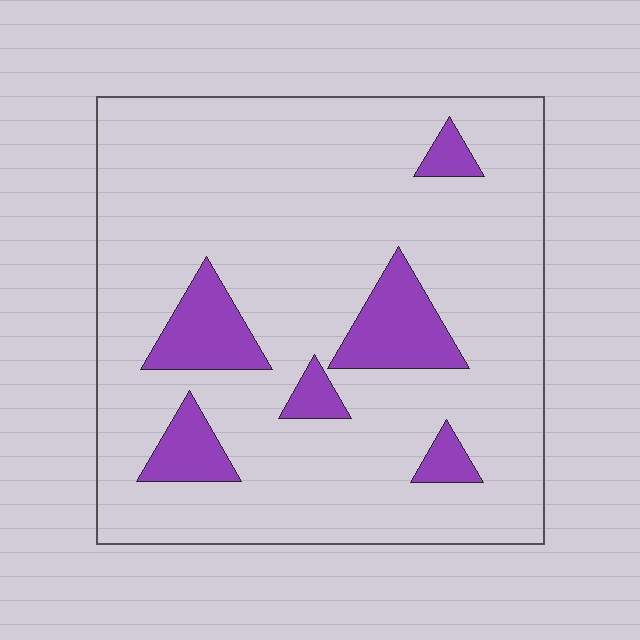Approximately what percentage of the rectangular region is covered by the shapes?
Approximately 15%.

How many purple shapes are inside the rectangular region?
6.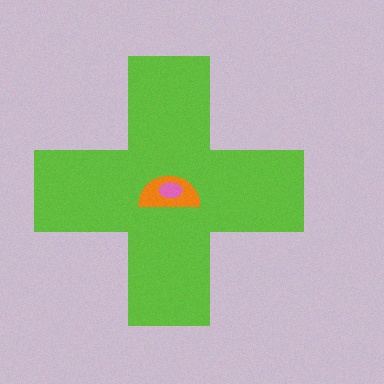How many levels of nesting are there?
3.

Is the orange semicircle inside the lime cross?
Yes.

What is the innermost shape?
The pink ellipse.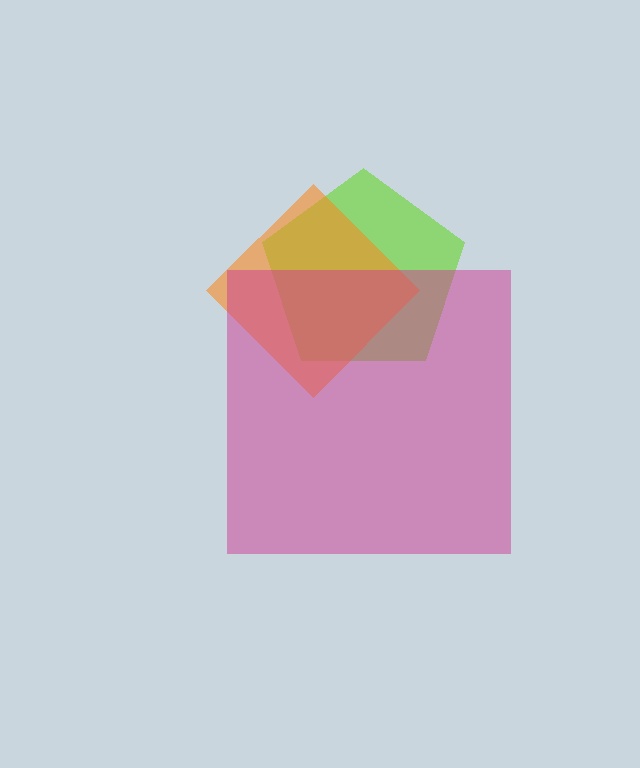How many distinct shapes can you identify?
There are 3 distinct shapes: a lime pentagon, an orange diamond, a magenta square.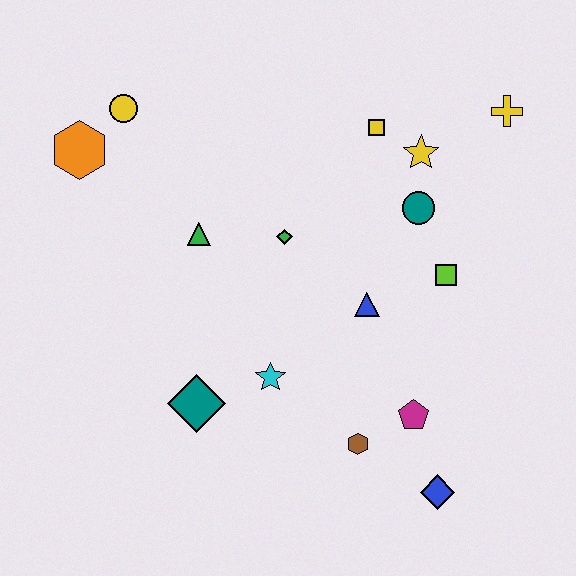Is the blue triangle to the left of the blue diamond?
Yes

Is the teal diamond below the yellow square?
Yes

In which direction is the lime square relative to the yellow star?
The lime square is below the yellow star.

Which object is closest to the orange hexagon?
The yellow circle is closest to the orange hexagon.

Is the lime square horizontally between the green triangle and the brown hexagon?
No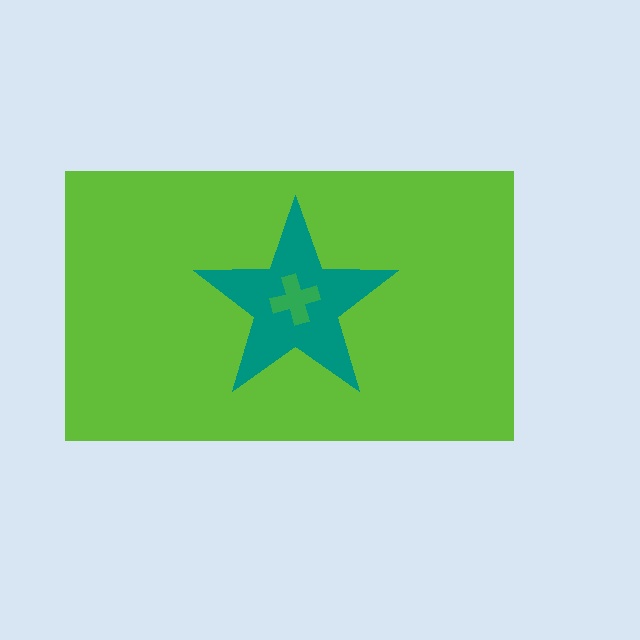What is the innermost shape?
The green cross.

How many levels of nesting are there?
3.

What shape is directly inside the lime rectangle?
The teal star.